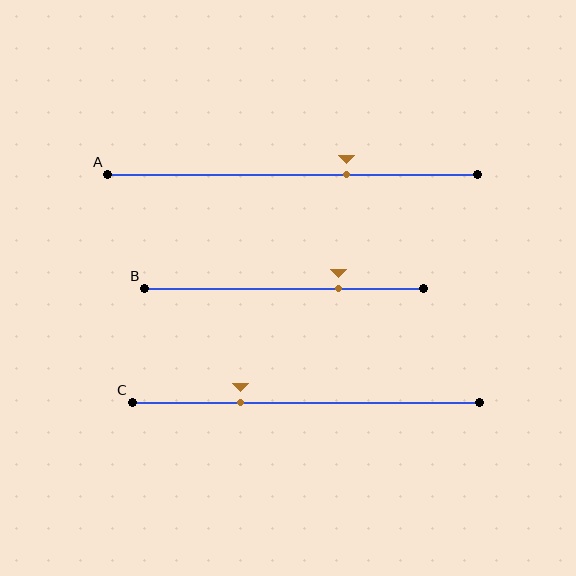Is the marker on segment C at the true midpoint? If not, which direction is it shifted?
No, the marker on segment C is shifted to the left by about 19% of the segment length.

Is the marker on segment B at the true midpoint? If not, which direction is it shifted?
No, the marker on segment B is shifted to the right by about 19% of the segment length.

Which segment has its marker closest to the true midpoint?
Segment A has its marker closest to the true midpoint.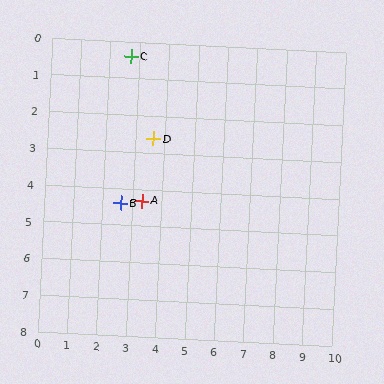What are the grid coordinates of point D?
Point D is at approximately (3.6, 2.6).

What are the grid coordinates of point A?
Point A is at approximately (3.3, 4.3).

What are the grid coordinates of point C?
Point C is at approximately (2.7, 0.4).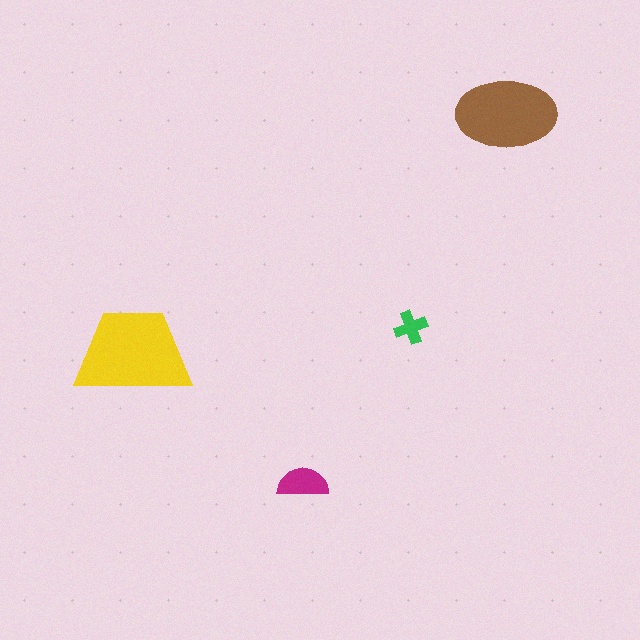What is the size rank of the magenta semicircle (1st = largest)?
3rd.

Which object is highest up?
The brown ellipse is topmost.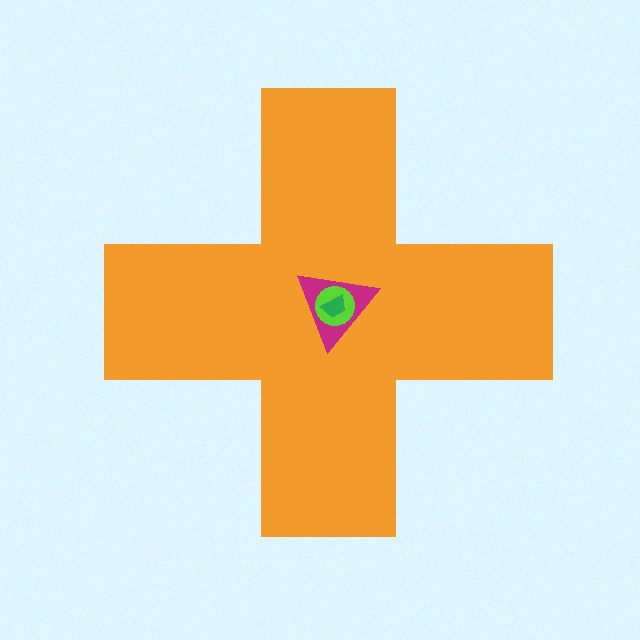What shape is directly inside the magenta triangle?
The lime circle.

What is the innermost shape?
The green trapezoid.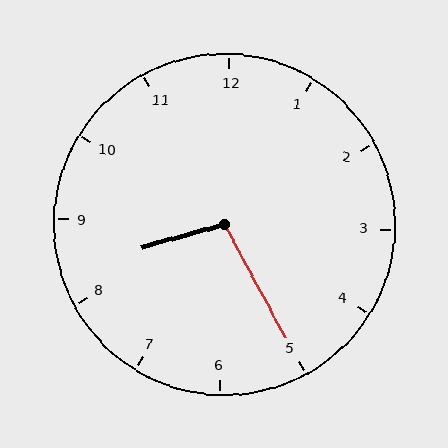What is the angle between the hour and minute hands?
Approximately 102 degrees.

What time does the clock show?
8:25.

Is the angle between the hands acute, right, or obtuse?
It is obtuse.